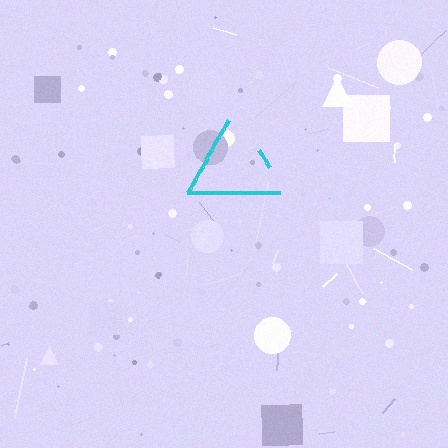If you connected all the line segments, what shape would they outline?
They would outline a triangle.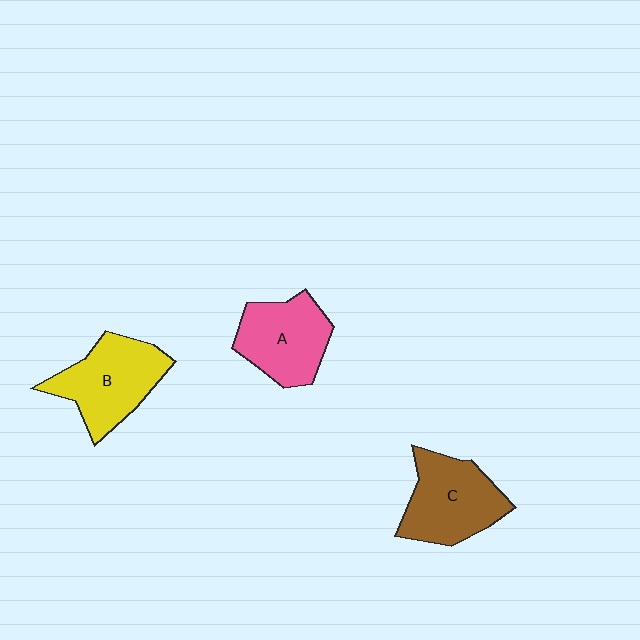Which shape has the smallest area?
Shape A (pink).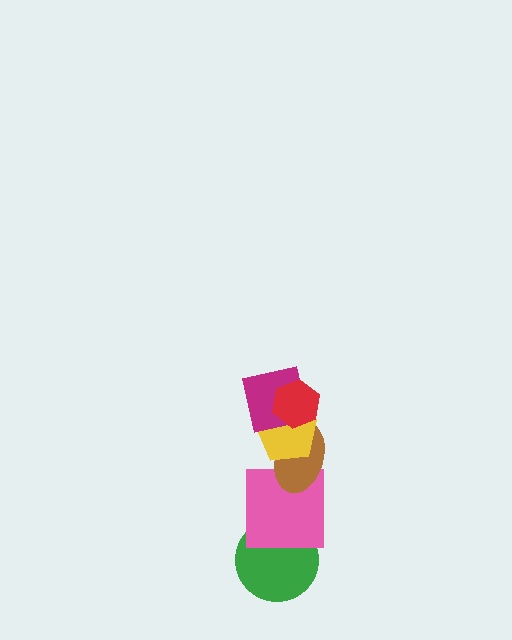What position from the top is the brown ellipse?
The brown ellipse is 4th from the top.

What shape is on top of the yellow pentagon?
The magenta square is on top of the yellow pentagon.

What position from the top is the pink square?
The pink square is 5th from the top.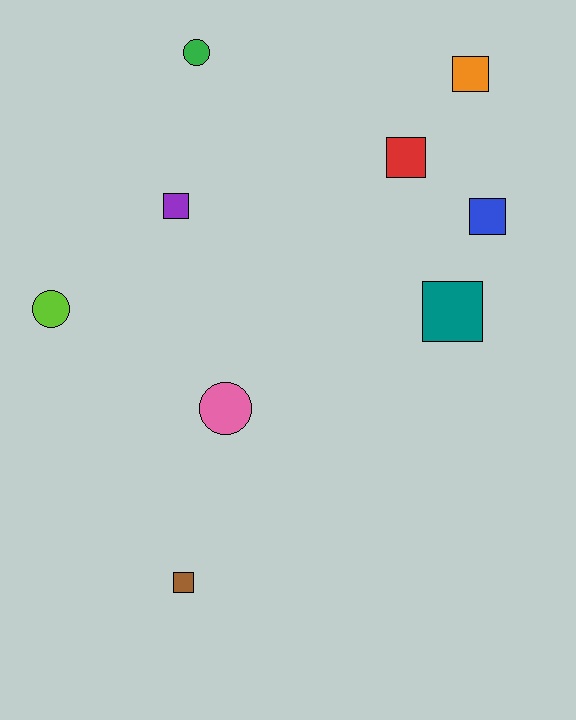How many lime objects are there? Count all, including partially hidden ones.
There is 1 lime object.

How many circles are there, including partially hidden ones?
There are 3 circles.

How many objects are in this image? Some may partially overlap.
There are 9 objects.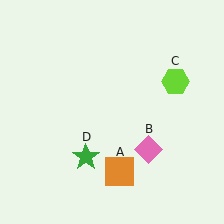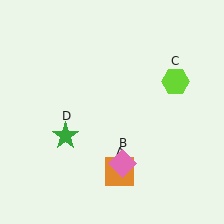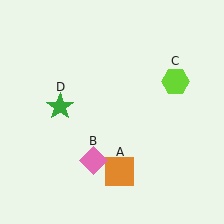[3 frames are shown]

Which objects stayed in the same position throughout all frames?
Orange square (object A) and lime hexagon (object C) remained stationary.